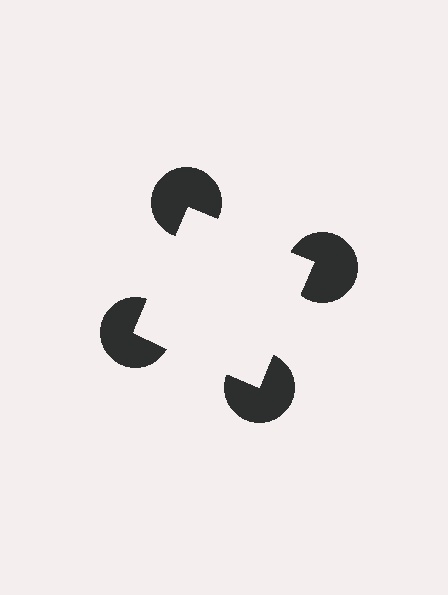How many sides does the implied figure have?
4 sides.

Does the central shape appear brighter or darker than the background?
It typically appears slightly brighter than the background, even though no actual brightness change is drawn.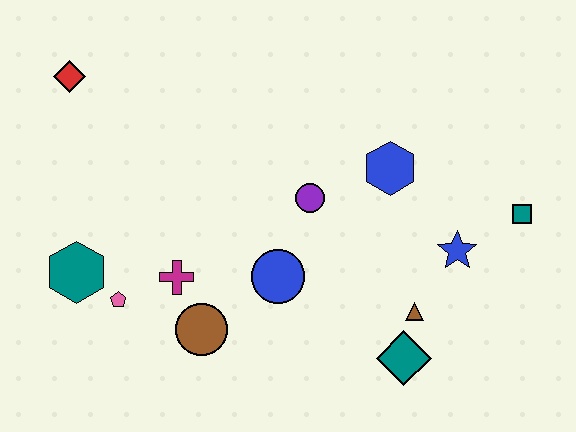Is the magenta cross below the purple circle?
Yes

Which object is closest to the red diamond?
The teal hexagon is closest to the red diamond.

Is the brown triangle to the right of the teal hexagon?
Yes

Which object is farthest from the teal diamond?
The red diamond is farthest from the teal diamond.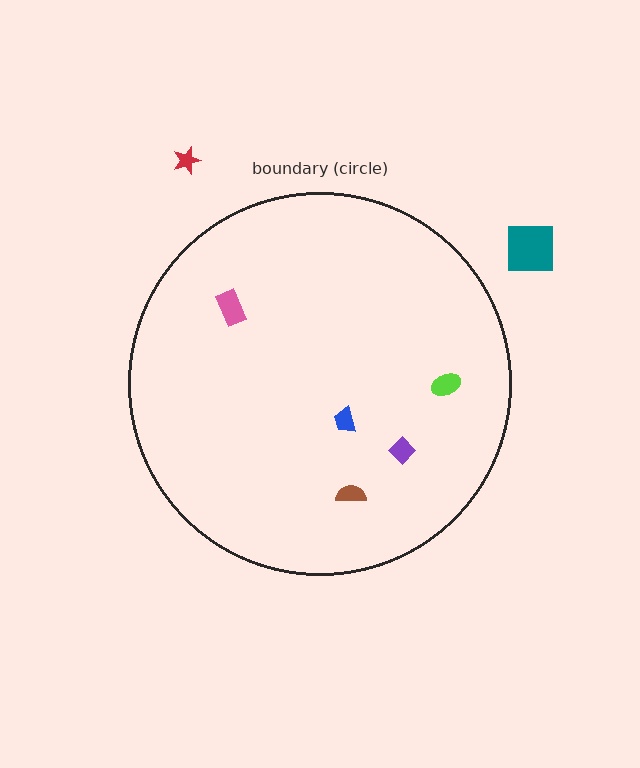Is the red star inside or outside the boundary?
Outside.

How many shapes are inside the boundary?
5 inside, 2 outside.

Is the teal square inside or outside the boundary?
Outside.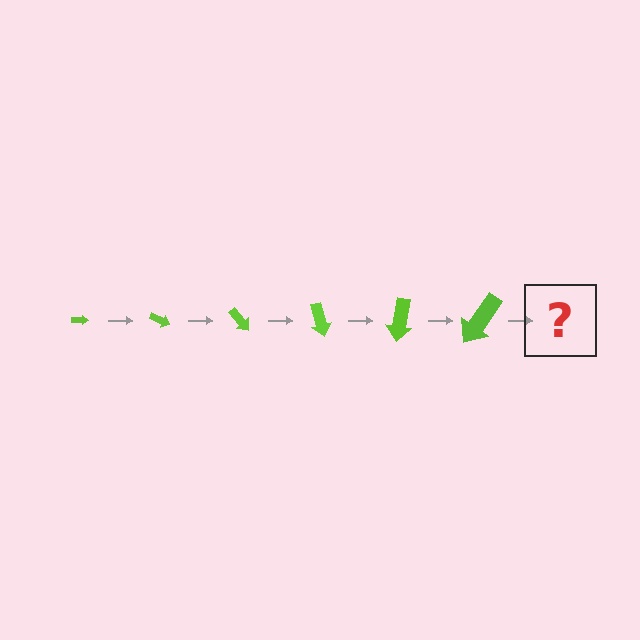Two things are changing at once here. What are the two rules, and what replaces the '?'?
The two rules are that the arrow grows larger each step and it rotates 25 degrees each step. The '?' should be an arrow, larger than the previous one and rotated 150 degrees from the start.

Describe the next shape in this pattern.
It should be an arrow, larger than the previous one and rotated 150 degrees from the start.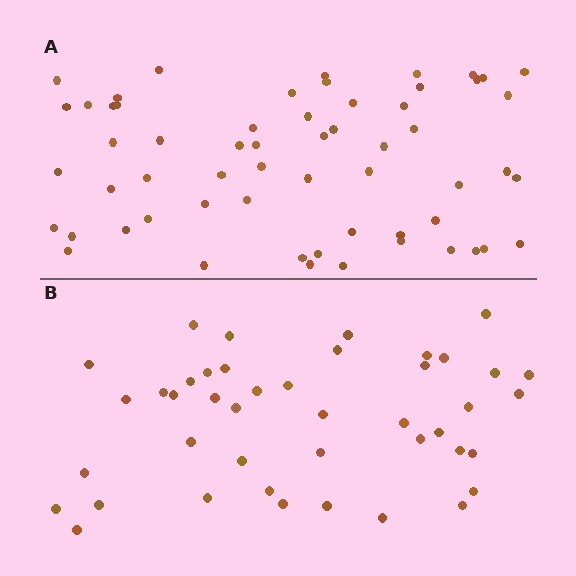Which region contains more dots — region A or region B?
Region A (the top region) has more dots.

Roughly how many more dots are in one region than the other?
Region A has approximately 15 more dots than region B.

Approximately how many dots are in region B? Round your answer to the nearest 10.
About 40 dots. (The exact count is 43, which rounds to 40.)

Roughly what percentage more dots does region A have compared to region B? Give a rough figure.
About 35% more.